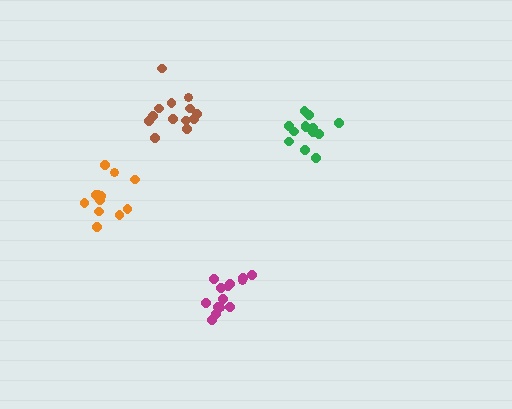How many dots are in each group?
Group 1: 12 dots, Group 2: 13 dots, Group 3: 14 dots, Group 4: 13 dots (52 total).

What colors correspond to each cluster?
The clusters are colored: orange, green, magenta, brown.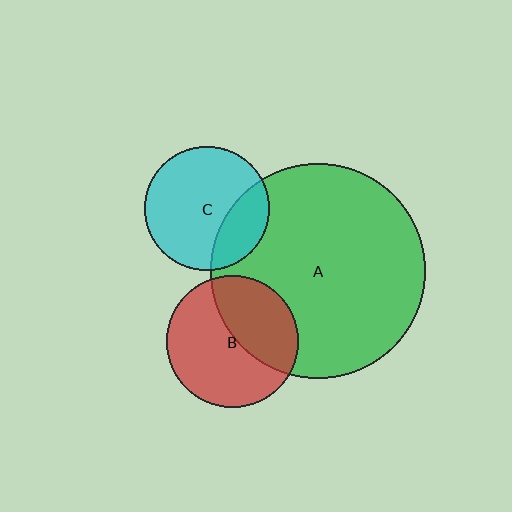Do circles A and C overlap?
Yes.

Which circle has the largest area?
Circle A (green).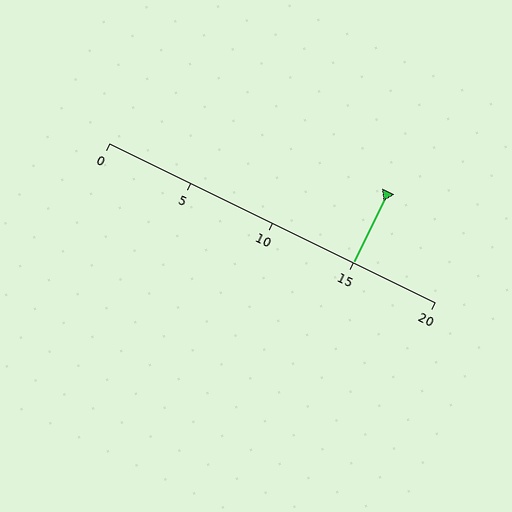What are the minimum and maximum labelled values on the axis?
The axis runs from 0 to 20.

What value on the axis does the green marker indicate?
The marker indicates approximately 15.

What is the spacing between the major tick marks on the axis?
The major ticks are spaced 5 apart.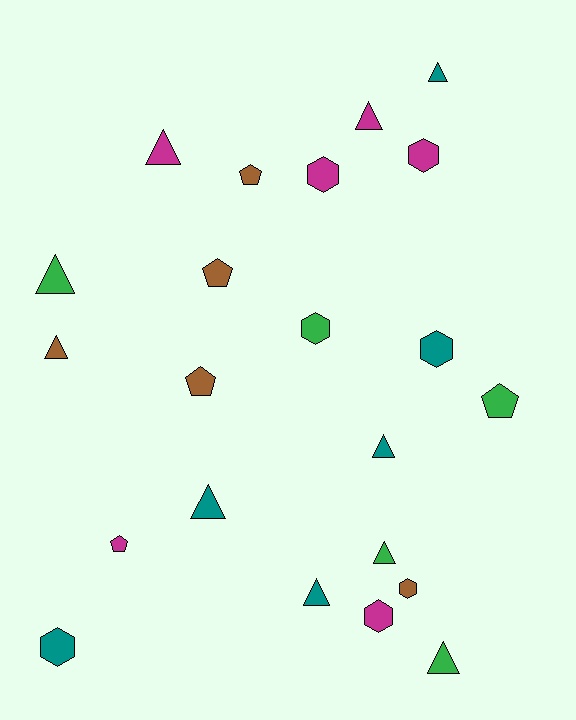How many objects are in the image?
There are 22 objects.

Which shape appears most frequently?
Triangle, with 10 objects.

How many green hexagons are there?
There is 1 green hexagon.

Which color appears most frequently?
Magenta, with 6 objects.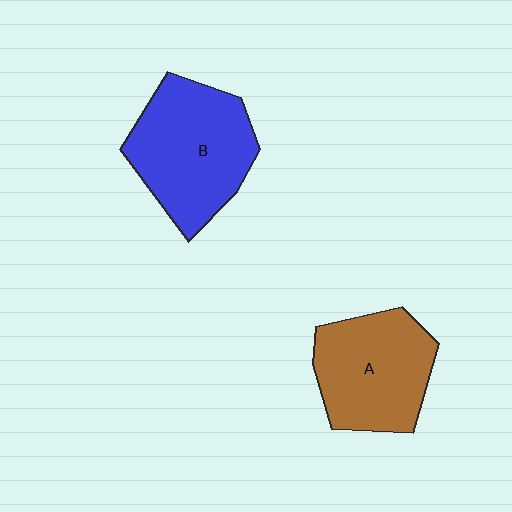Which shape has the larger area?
Shape B (blue).